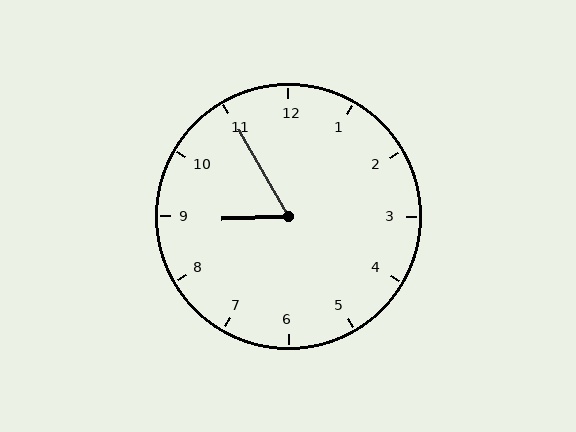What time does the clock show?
8:55.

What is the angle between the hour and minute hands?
Approximately 62 degrees.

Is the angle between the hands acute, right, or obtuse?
It is acute.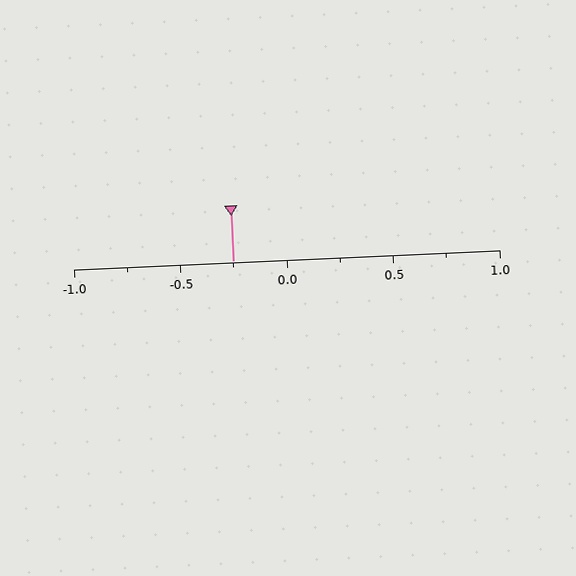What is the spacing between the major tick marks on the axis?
The major ticks are spaced 0.5 apart.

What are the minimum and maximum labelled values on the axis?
The axis runs from -1.0 to 1.0.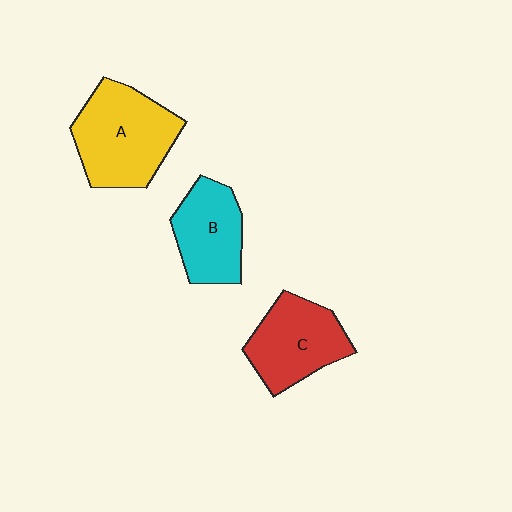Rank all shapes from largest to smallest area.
From largest to smallest: A (yellow), C (red), B (cyan).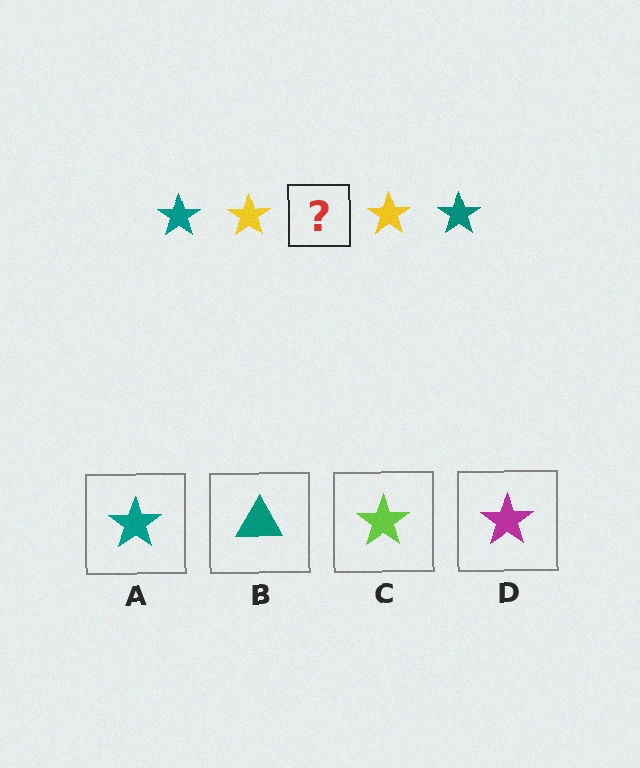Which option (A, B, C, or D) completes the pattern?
A.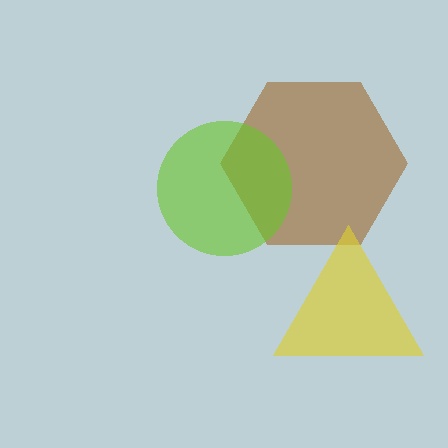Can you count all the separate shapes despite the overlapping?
Yes, there are 3 separate shapes.